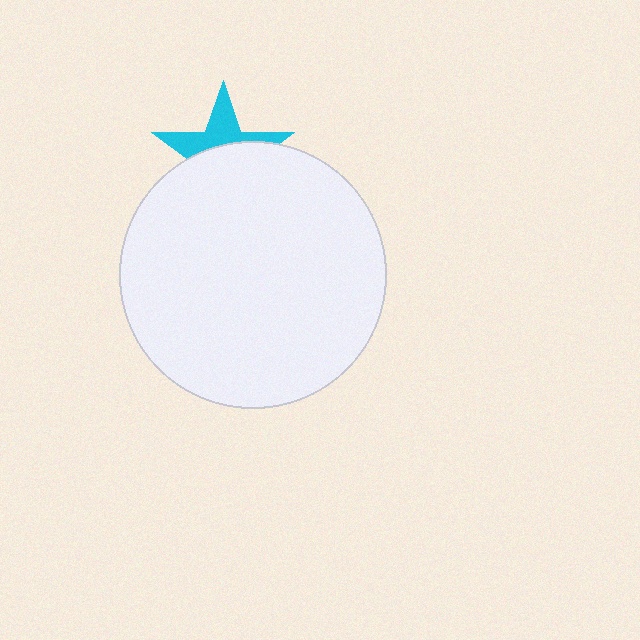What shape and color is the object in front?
The object in front is a white circle.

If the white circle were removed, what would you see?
You would see the complete cyan star.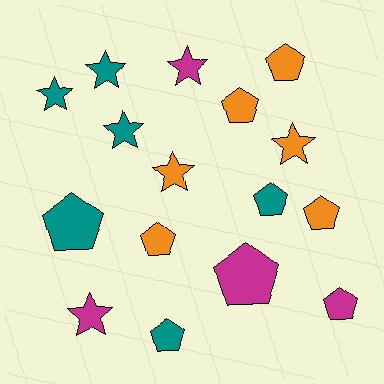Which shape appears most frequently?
Pentagon, with 9 objects.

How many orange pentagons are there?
There are 4 orange pentagons.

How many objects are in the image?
There are 16 objects.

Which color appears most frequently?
Teal, with 6 objects.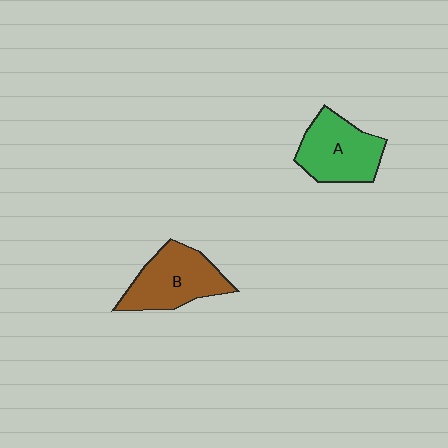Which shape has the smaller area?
Shape A (green).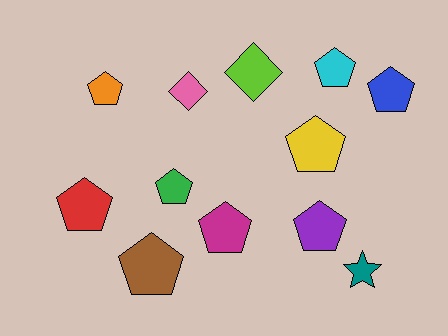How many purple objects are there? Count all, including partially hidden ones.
There is 1 purple object.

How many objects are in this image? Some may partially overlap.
There are 12 objects.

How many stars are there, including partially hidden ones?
There is 1 star.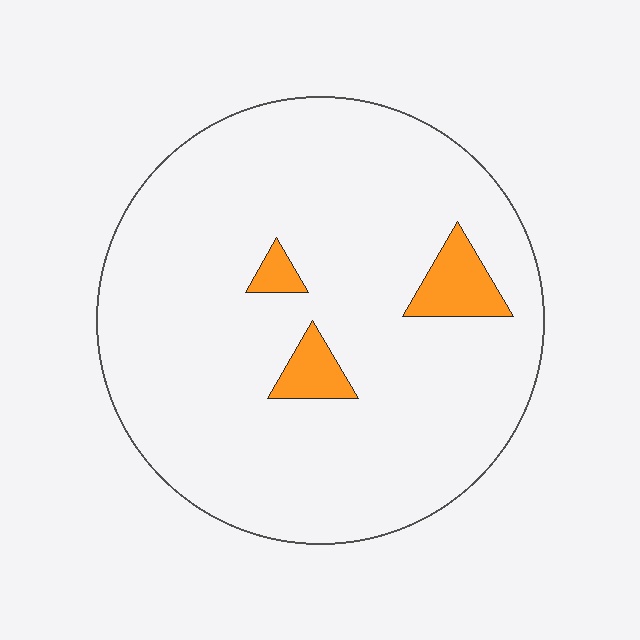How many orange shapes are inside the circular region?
3.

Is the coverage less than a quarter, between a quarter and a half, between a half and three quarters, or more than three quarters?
Less than a quarter.